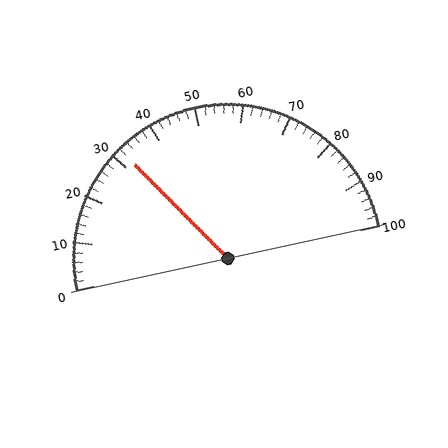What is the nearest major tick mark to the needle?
The nearest major tick mark is 30.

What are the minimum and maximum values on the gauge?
The gauge ranges from 0 to 100.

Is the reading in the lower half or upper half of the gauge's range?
The reading is in the lower half of the range (0 to 100).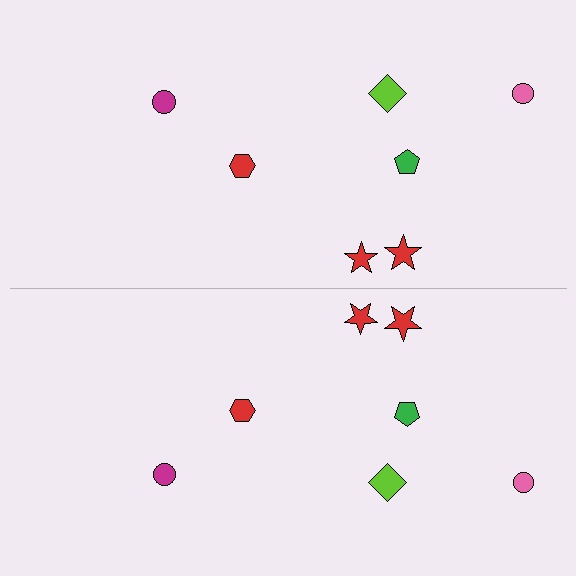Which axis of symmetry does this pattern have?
The pattern has a horizontal axis of symmetry running through the center of the image.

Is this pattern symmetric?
Yes, this pattern has bilateral (reflection) symmetry.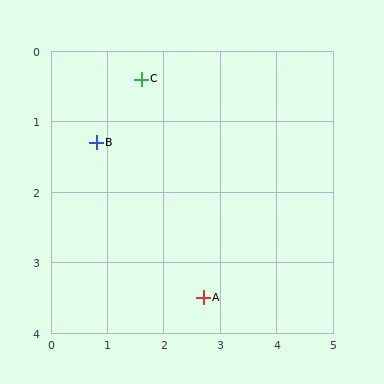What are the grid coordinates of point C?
Point C is at approximately (1.6, 0.4).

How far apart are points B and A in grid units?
Points B and A are about 2.9 grid units apart.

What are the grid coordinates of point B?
Point B is at approximately (0.8, 1.3).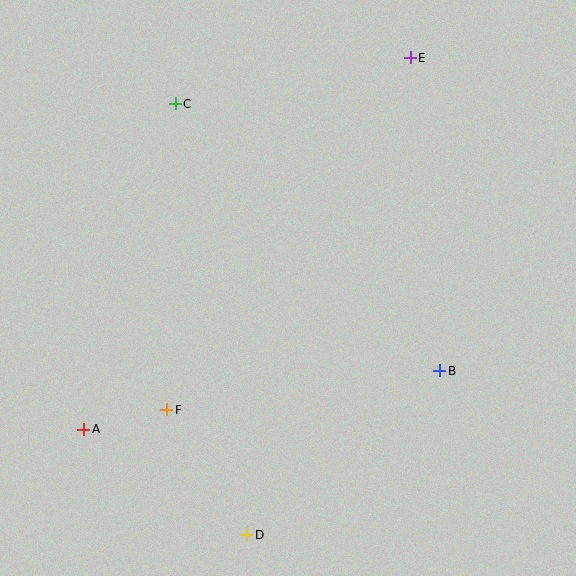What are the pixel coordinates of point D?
Point D is at (247, 535).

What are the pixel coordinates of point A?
Point A is at (84, 429).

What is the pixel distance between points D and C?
The distance between D and C is 437 pixels.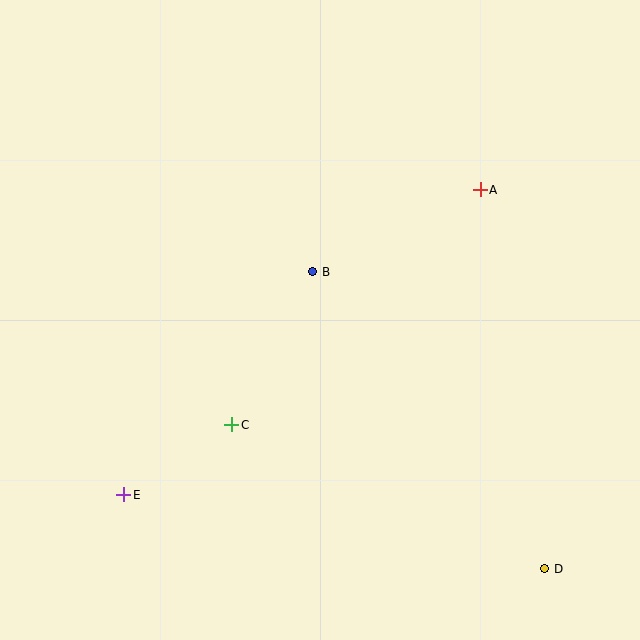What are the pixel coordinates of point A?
Point A is at (480, 190).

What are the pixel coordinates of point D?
Point D is at (545, 569).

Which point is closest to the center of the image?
Point B at (313, 272) is closest to the center.